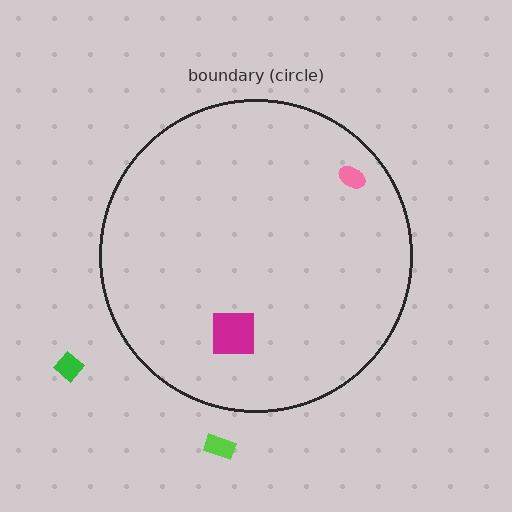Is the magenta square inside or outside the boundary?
Inside.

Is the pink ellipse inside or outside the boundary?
Inside.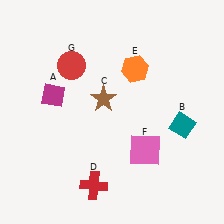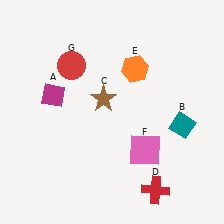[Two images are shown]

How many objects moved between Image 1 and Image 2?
1 object moved between the two images.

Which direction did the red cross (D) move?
The red cross (D) moved right.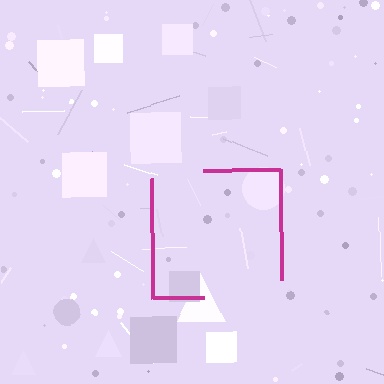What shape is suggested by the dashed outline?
The dashed outline suggests a square.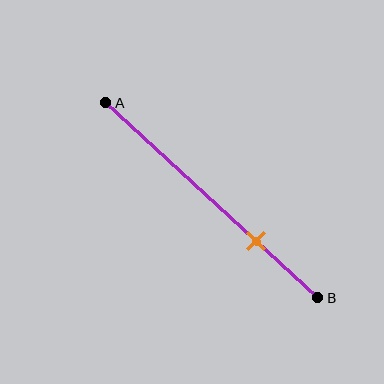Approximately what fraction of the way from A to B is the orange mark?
The orange mark is approximately 70% of the way from A to B.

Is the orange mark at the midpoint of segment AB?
No, the mark is at about 70% from A, not at the 50% midpoint.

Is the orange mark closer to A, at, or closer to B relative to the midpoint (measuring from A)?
The orange mark is closer to point B than the midpoint of segment AB.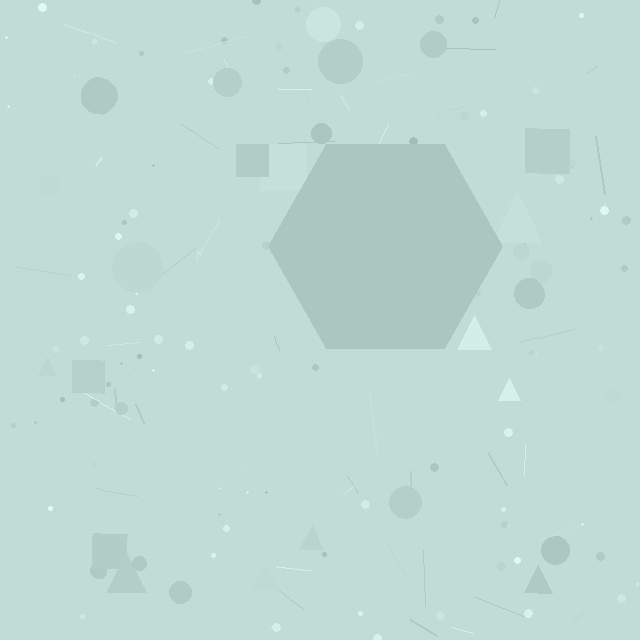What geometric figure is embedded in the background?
A hexagon is embedded in the background.